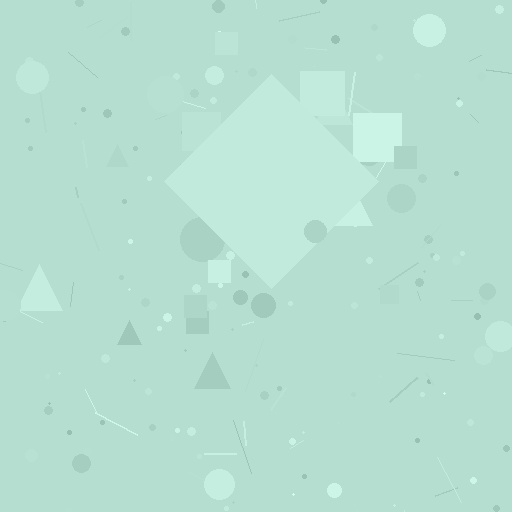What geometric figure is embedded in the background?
A diamond is embedded in the background.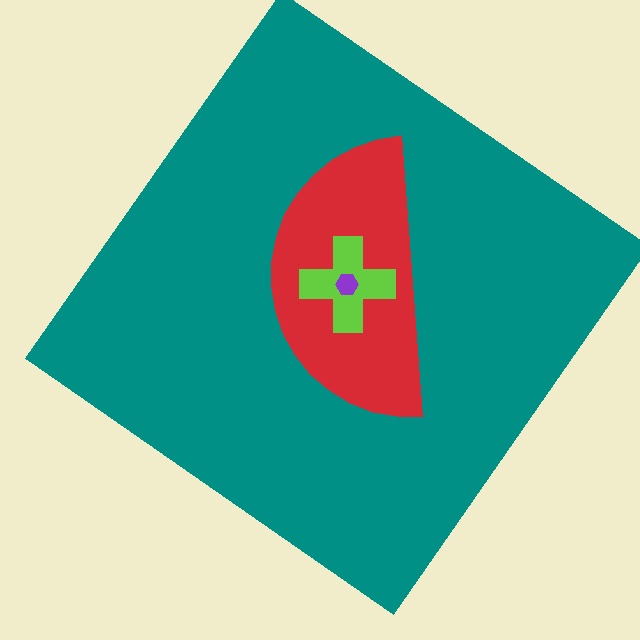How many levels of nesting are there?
4.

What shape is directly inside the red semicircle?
The lime cross.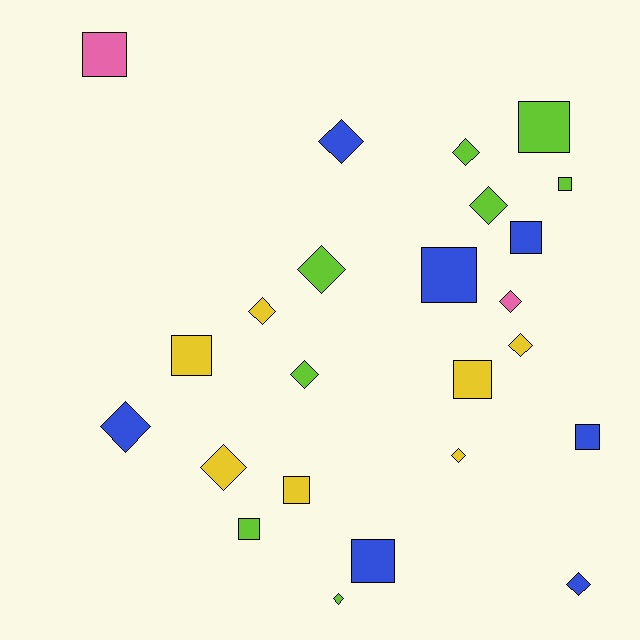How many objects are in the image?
There are 24 objects.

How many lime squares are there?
There are 3 lime squares.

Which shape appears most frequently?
Diamond, with 13 objects.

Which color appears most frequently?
Lime, with 8 objects.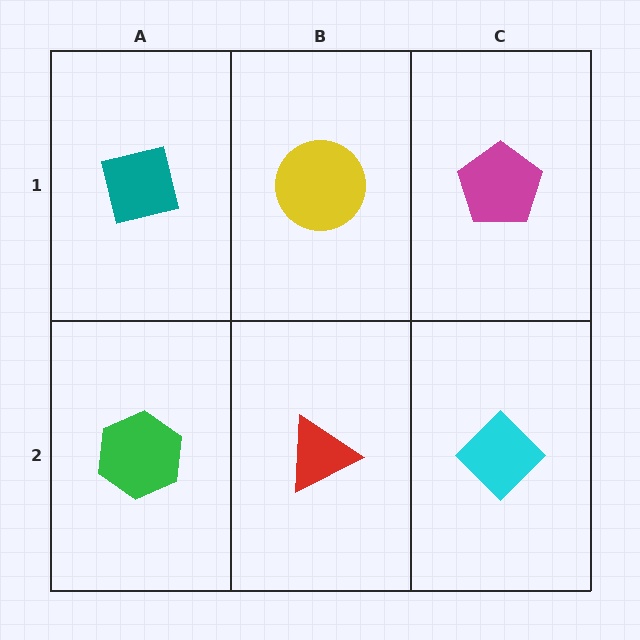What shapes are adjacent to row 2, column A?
A teal square (row 1, column A), a red triangle (row 2, column B).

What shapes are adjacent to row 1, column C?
A cyan diamond (row 2, column C), a yellow circle (row 1, column B).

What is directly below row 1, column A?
A green hexagon.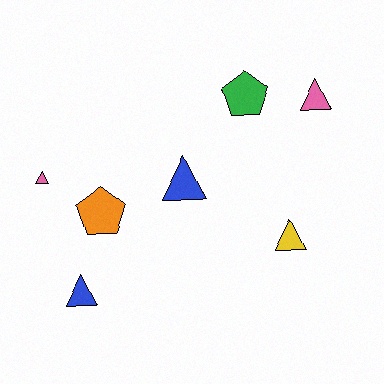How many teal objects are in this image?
There are no teal objects.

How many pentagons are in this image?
There are 2 pentagons.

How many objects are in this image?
There are 7 objects.